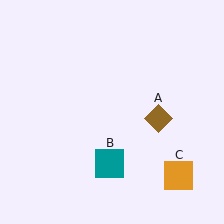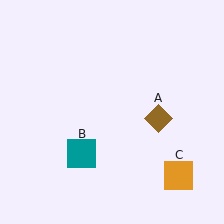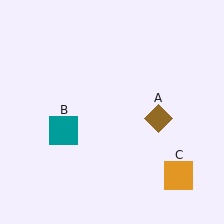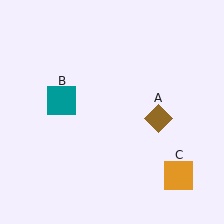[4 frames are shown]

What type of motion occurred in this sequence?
The teal square (object B) rotated clockwise around the center of the scene.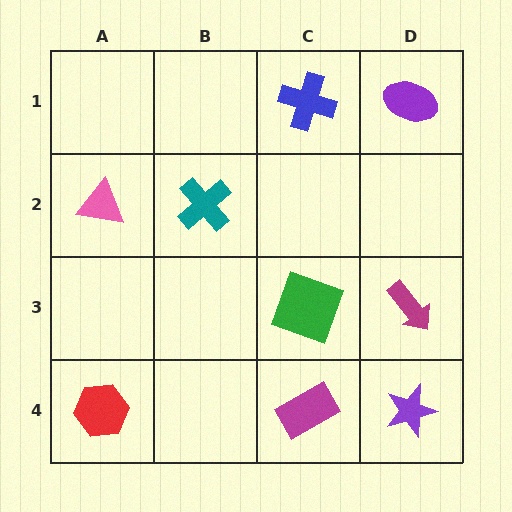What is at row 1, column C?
A blue cross.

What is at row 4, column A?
A red hexagon.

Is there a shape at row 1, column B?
No, that cell is empty.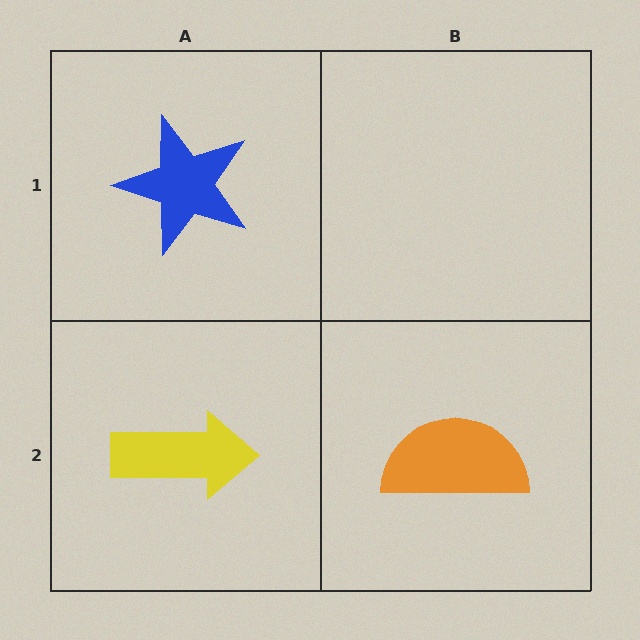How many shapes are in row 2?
2 shapes.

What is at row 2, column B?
An orange semicircle.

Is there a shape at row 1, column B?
No, that cell is empty.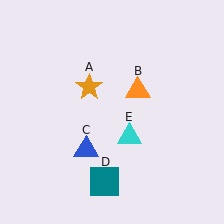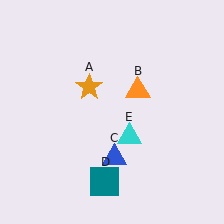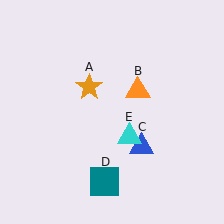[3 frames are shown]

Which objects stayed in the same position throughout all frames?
Orange star (object A) and orange triangle (object B) and teal square (object D) and cyan triangle (object E) remained stationary.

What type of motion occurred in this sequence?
The blue triangle (object C) rotated counterclockwise around the center of the scene.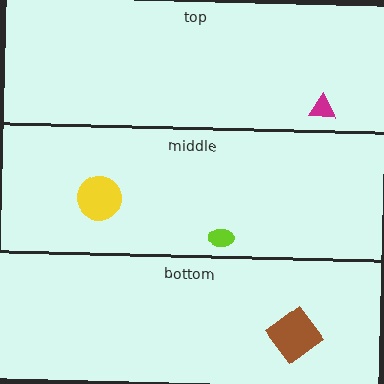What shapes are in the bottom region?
The brown diamond.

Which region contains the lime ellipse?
The middle region.